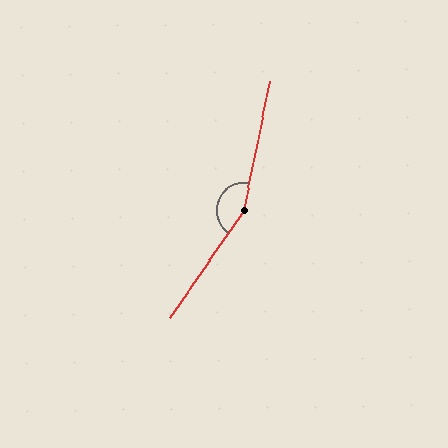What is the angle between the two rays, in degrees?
Approximately 158 degrees.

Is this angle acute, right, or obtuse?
It is obtuse.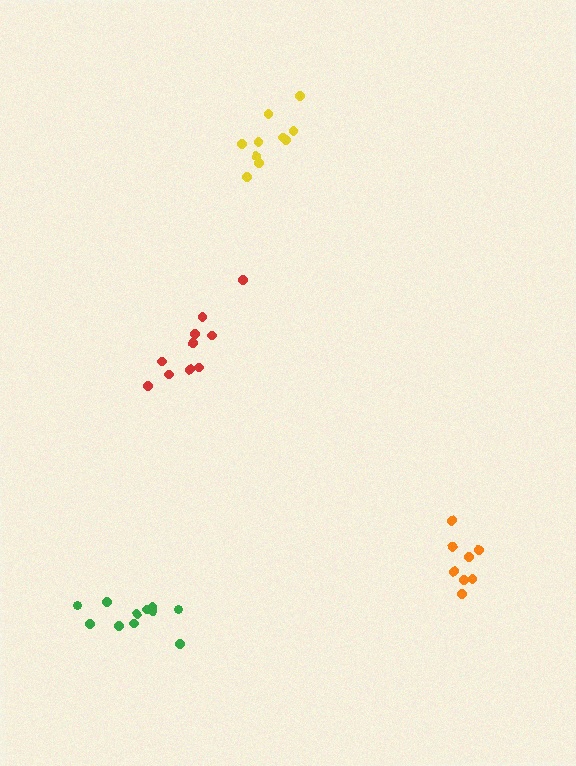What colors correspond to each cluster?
The clusters are colored: green, red, yellow, orange.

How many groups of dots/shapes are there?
There are 4 groups.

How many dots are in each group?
Group 1: 11 dots, Group 2: 10 dots, Group 3: 10 dots, Group 4: 8 dots (39 total).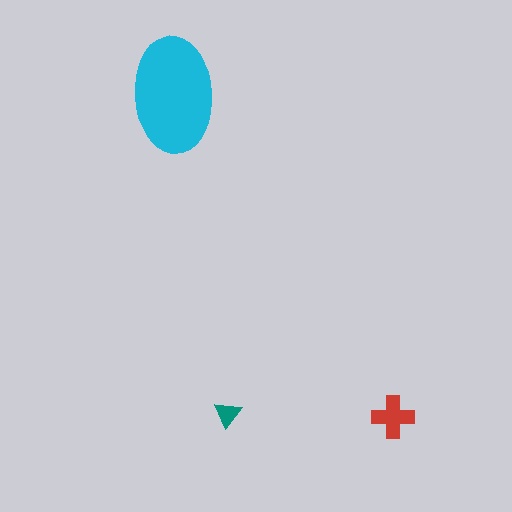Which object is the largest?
The cyan ellipse.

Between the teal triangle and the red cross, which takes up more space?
The red cross.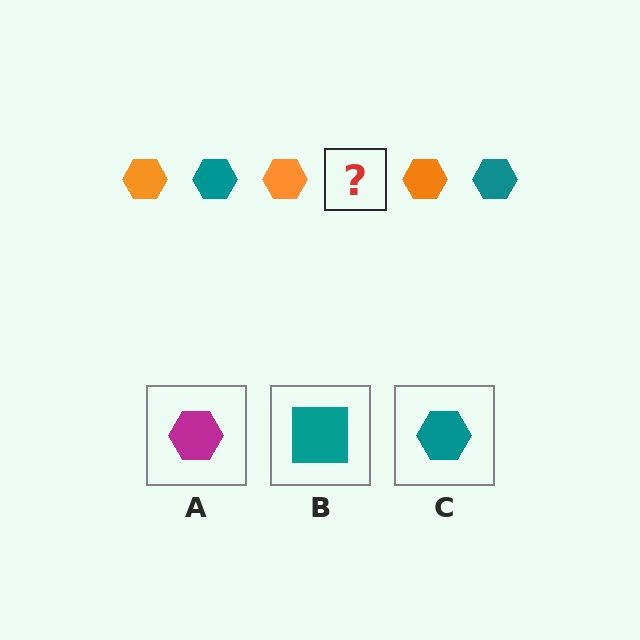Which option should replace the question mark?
Option C.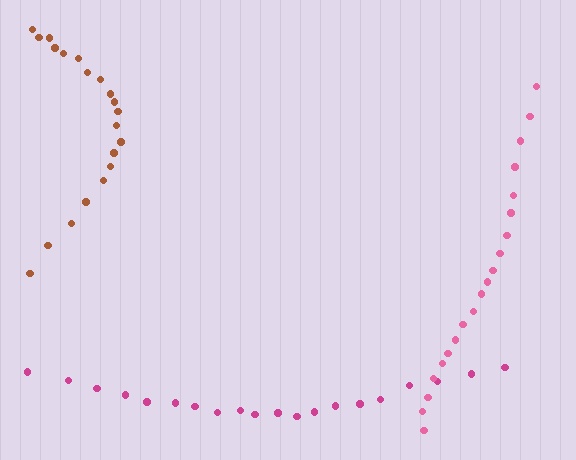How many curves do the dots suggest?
There are 3 distinct paths.